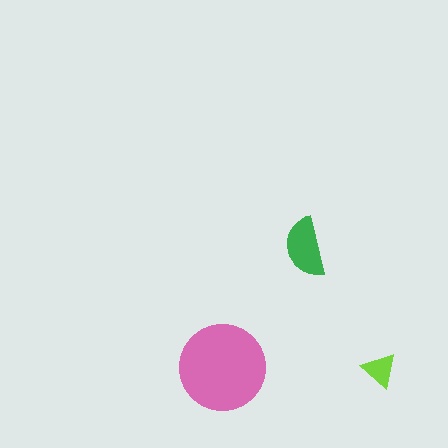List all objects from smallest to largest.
The lime triangle, the green semicircle, the pink circle.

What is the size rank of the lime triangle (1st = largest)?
3rd.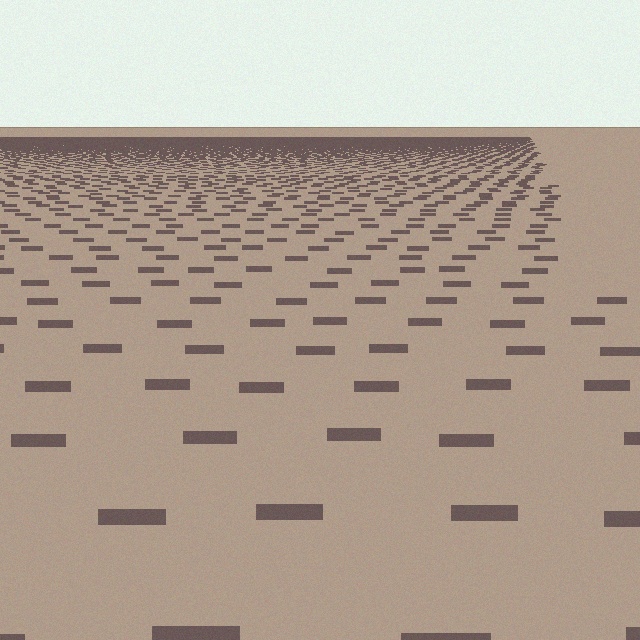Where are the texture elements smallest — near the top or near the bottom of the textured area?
Near the top.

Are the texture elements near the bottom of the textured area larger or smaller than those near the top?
Larger. Near the bottom, elements are closer to the viewer and appear at a bigger on-screen size.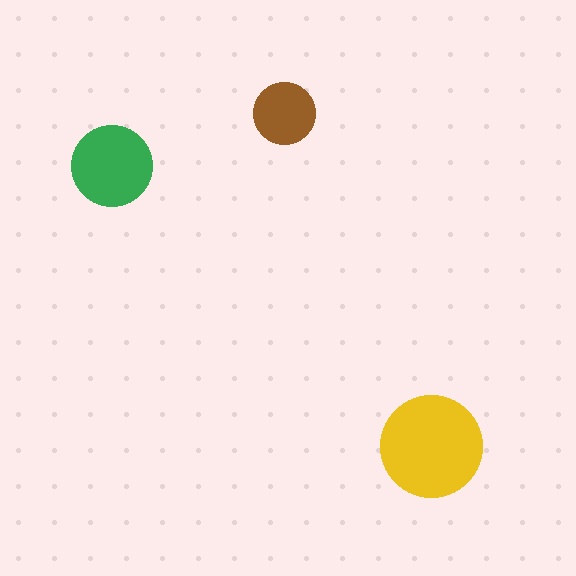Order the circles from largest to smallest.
the yellow one, the green one, the brown one.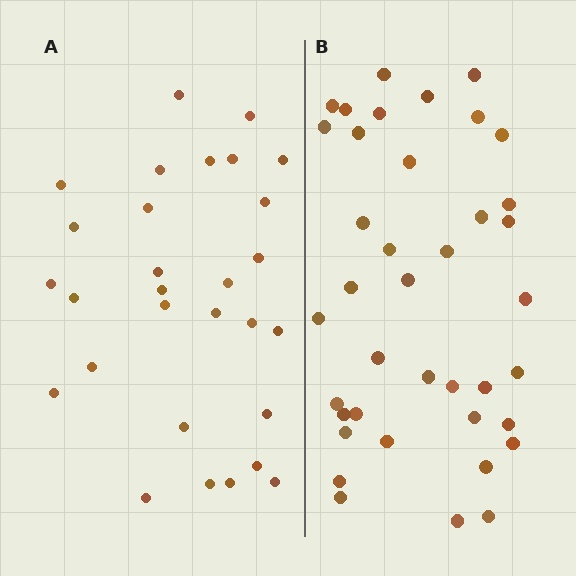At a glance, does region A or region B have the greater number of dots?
Region B (the right region) has more dots.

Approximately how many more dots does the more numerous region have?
Region B has roughly 10 or so more dots than region A.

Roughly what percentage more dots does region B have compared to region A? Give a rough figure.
About 35% more.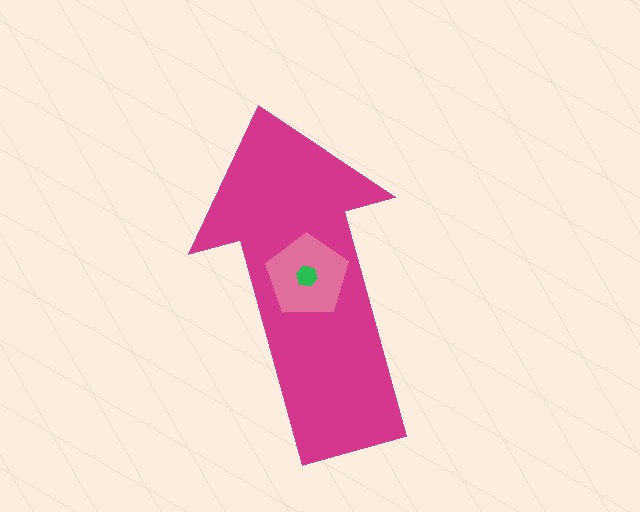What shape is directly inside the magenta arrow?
The pink pentagon.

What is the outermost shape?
The magenta arrow.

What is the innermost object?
The green hexagon.